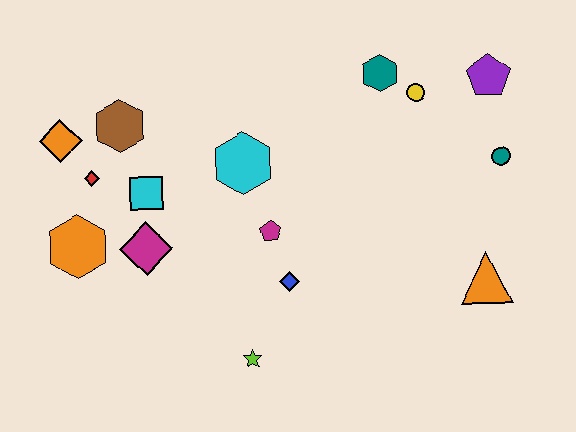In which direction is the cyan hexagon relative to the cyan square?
The cyan hexagon is to the right of the cyan square.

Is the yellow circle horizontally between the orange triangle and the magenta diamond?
Yes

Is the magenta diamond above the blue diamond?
Yes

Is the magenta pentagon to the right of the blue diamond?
No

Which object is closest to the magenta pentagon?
The blue diamond is closest to the magenta pentagon.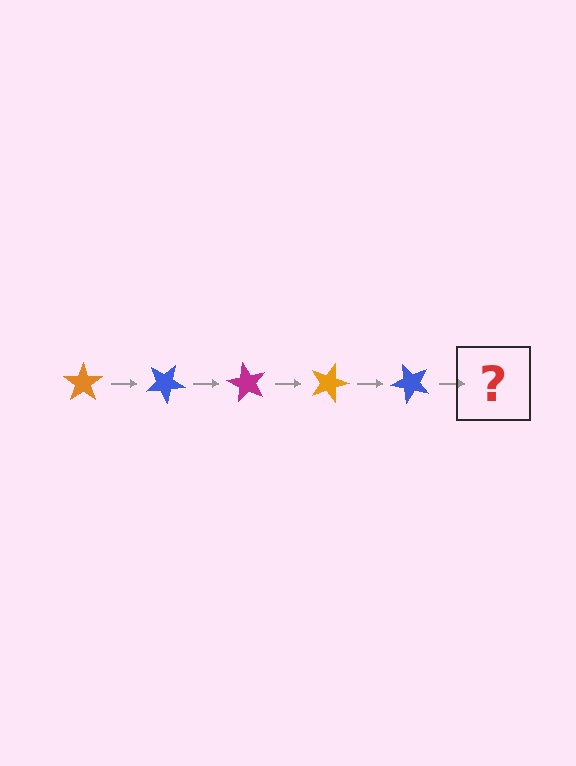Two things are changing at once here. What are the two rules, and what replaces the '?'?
The two rules are that it rotates 30 degrees each step and the color cycles through orange, blue, and magenta. The '?' should be a magenta star, rotated 150 degrees from the start.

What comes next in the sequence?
The next element should be a magenta star, rotated 150 degrees from the start.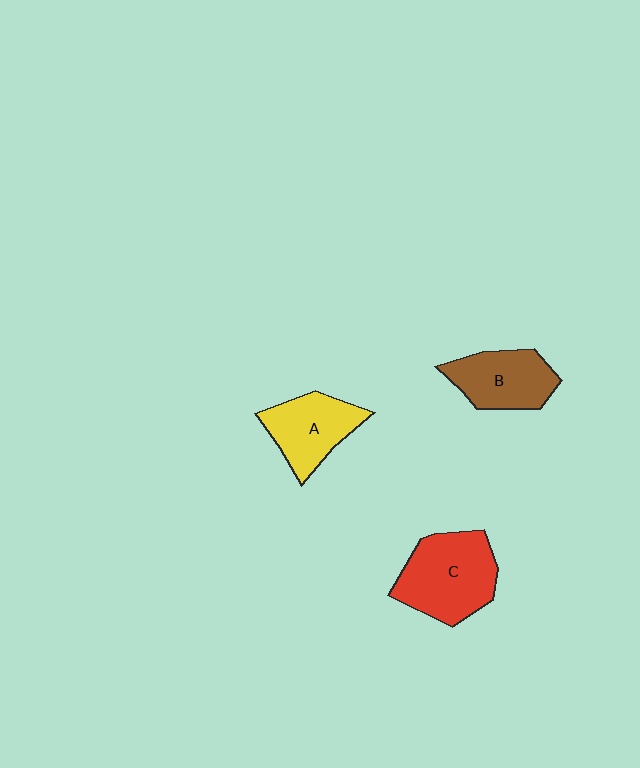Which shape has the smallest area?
Shape A (yellow).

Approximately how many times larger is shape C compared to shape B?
Approximately 1.3 times.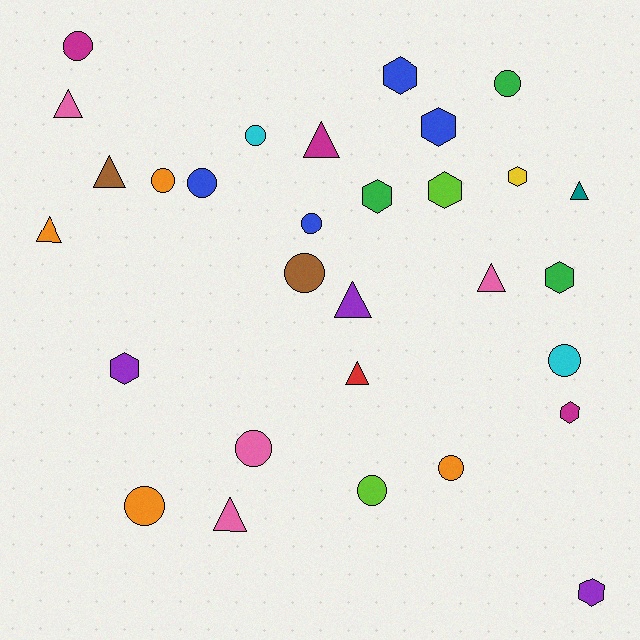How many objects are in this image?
There are 30 objects.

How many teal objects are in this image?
There is 1 teal object.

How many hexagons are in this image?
There are 9 hexagons.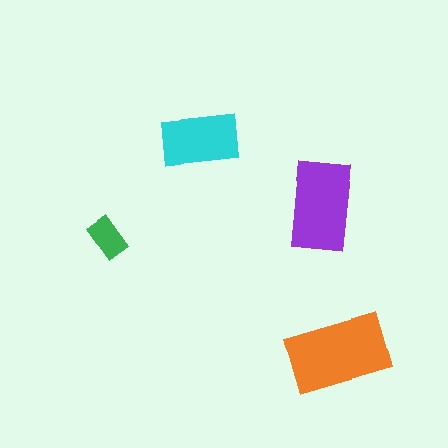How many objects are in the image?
There are 4 objects in the image.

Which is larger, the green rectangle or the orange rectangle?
The orange one.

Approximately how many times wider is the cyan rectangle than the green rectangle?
About 2 times wider.